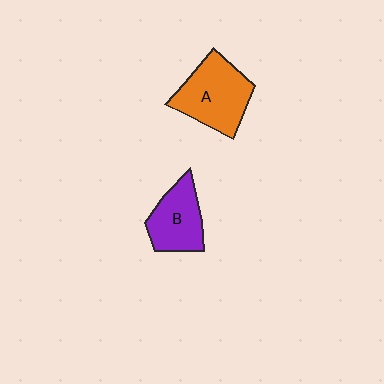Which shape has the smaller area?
Shape B (purple).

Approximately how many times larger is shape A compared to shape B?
Approximately 1.3 times.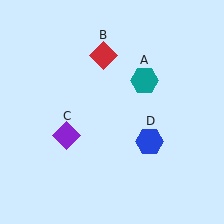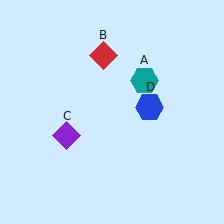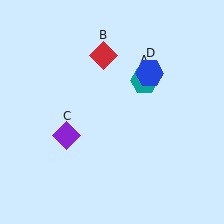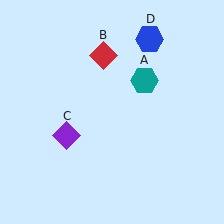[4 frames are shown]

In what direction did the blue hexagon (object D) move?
The blue hexagon (object D) moved up.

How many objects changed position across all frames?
1 object changed position: blue hexagon (object D).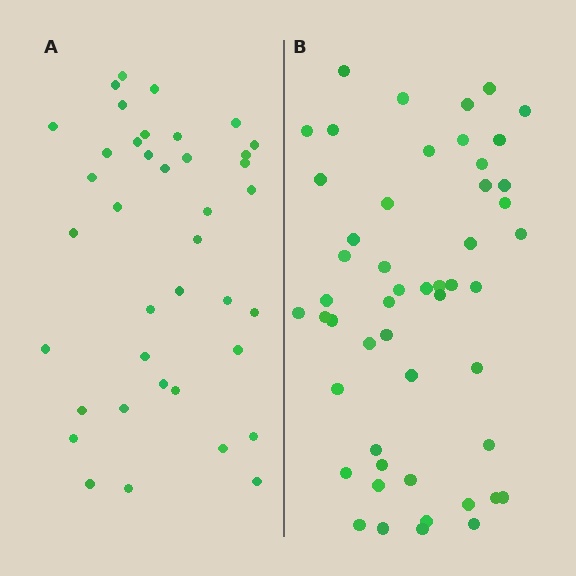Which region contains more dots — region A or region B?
Region B (the right region) has more dots.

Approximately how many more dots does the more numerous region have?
Region B has roughly 12 or so more dots than region A.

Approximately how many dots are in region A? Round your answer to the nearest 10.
About 40 dots. (The exact count is 39, which rounds to 40.)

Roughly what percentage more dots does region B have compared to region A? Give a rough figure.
About 30% more.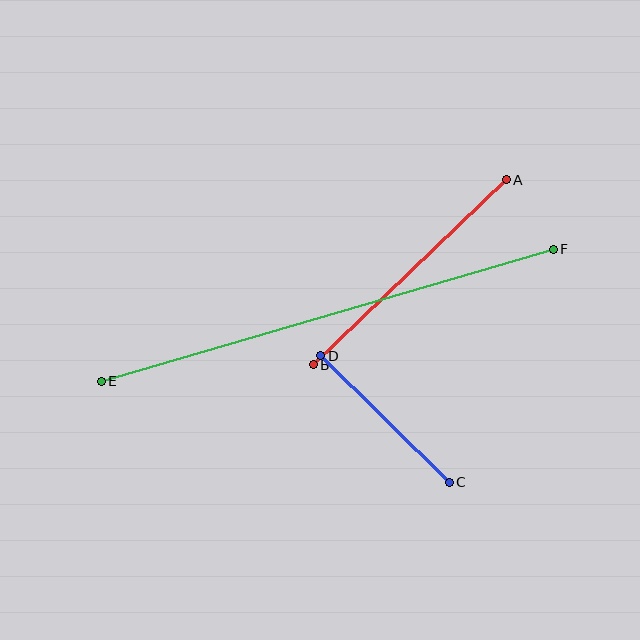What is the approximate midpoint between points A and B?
The midpoint is at approximately (410, 272) pixels.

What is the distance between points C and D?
The distance is approximately 180 pixels.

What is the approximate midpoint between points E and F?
The midpoint is at approximately (327, 315) pixels.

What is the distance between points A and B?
The distance is approximately 267 pixels.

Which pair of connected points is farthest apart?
Points E and F are farthest apart.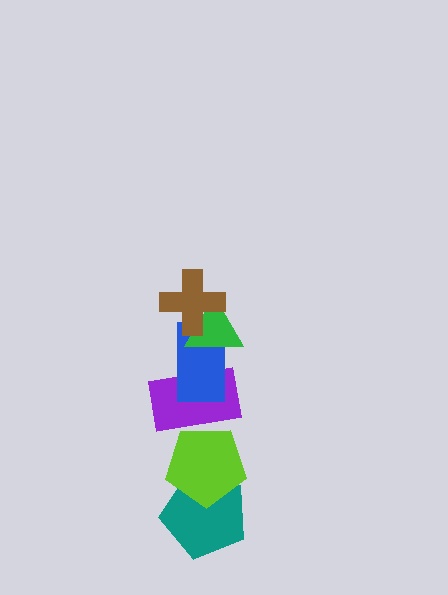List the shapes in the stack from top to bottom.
From top to bottom: the brown cross, the green triangle, the blue rectangle, the purple rectangle, the lime pentagon, the teal pentagon.